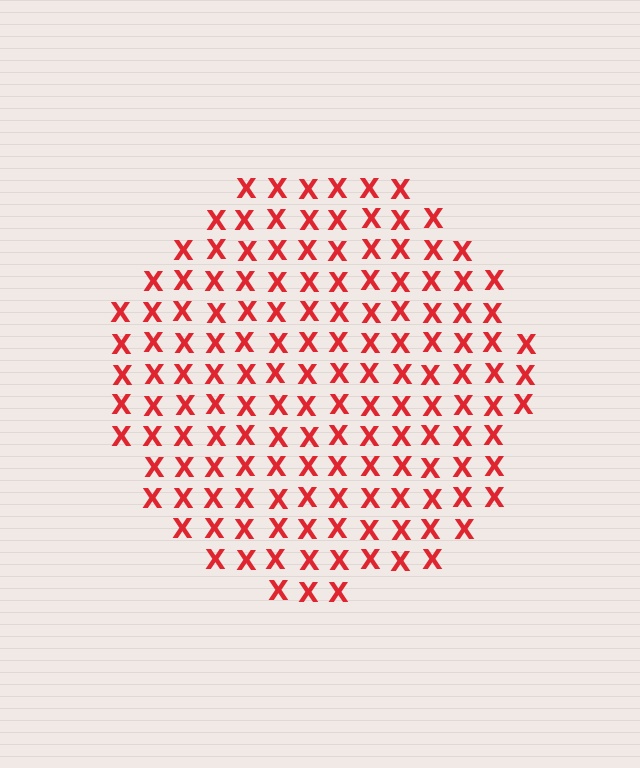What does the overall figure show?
The overall figure shows a circle.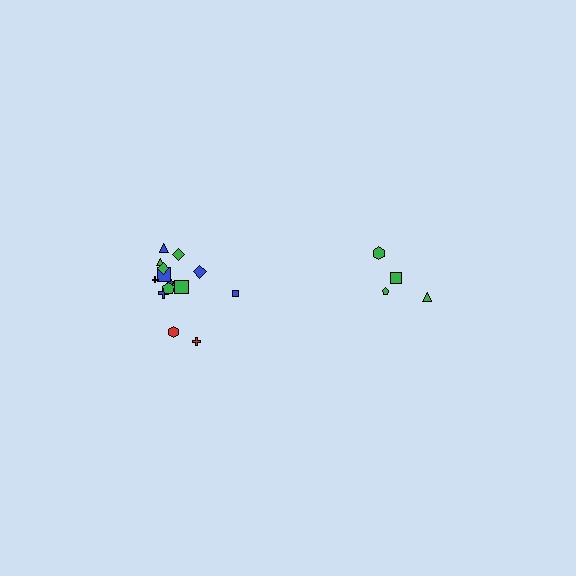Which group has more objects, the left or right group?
The left group.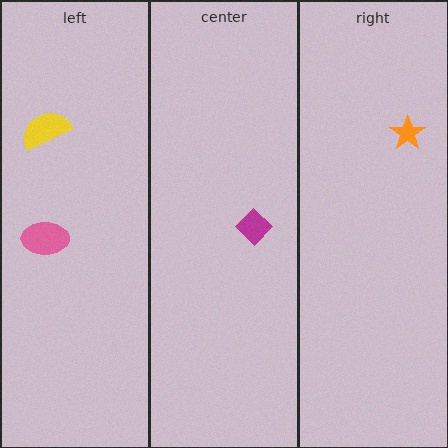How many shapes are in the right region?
1.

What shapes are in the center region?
The magenta diamond.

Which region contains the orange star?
The right region.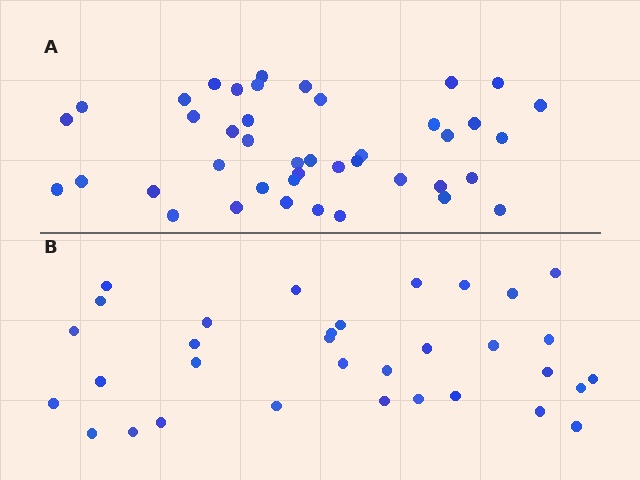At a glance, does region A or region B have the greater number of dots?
Region A (the top region) has more dots.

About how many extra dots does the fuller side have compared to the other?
Region A has roughly 8 or so more dots than region B.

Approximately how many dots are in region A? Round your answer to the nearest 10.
About 40 dots. (The exact count is 42, which rounds to 40.)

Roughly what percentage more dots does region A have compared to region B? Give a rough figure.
About 25% more.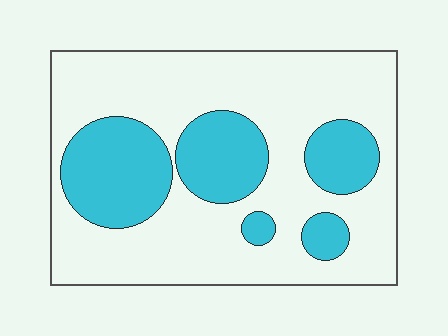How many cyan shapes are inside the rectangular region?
5.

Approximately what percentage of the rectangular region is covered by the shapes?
Approximately 30%.